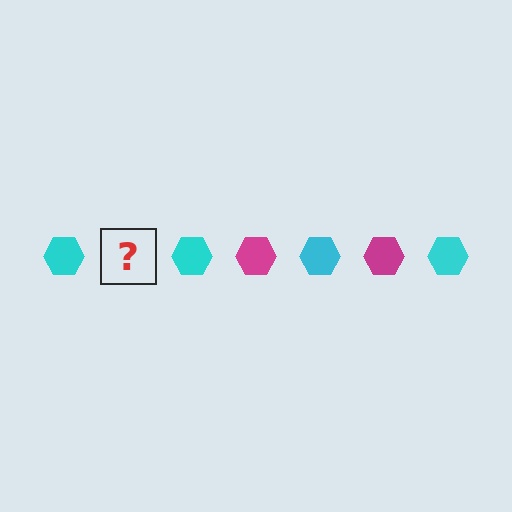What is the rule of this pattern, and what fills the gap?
The rule is that the pattern cycles through cyan, magenta hexagons. The gap should be filled with a magenta hexagon.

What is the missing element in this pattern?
The missing element is a magenta hexagon.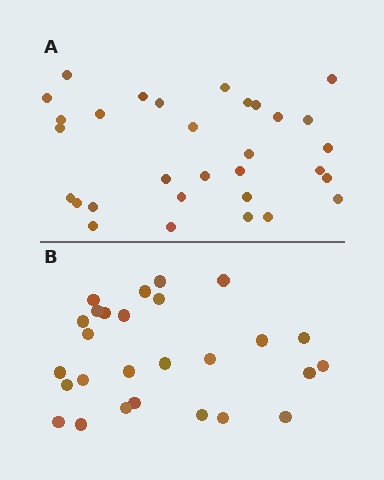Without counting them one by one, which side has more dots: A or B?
Region A (the top region) has more dots.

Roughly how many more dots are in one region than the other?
Region A has about 4 more dots than region B.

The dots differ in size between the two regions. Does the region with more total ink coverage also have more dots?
No. Region B has more total ink coverage because its dots are larger, but region A actually contains more individual dots. Total area can be misleading — the number of items is what matters here.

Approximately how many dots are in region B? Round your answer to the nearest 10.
About 30 dots. (The exact count is 27, which rounds to 30.)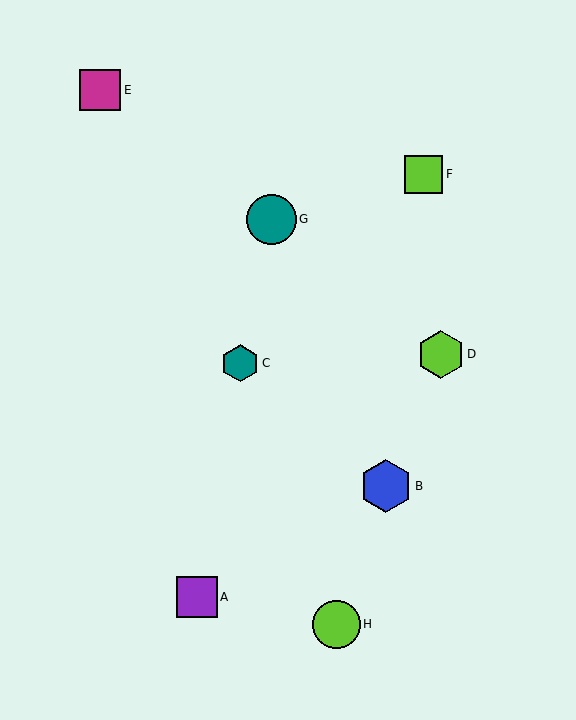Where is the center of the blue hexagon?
The center of the blue hexagon is at (386, 486).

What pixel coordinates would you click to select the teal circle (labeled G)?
Click at (272, 220) to select the teal circle G.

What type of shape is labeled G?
Shape G is a teal circle.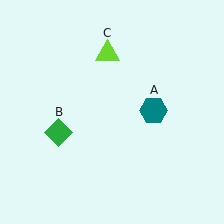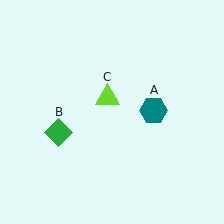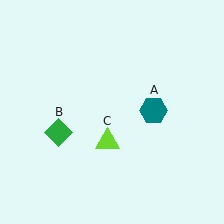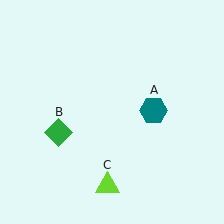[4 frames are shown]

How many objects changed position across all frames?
1 object changed position: lime triangle (object C).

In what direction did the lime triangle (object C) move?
The lime triangle (object C) moved down.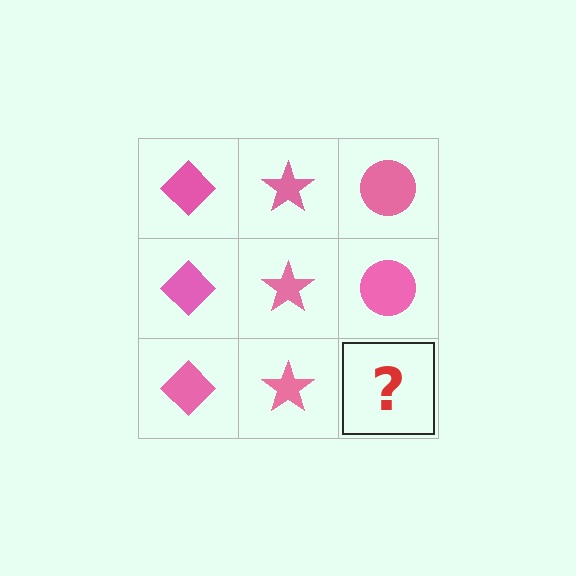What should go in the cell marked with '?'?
The missing cell should contain a pink circle.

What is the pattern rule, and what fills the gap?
The rule is that each column has a consistent shape. The gap should be filled with a pink circle.